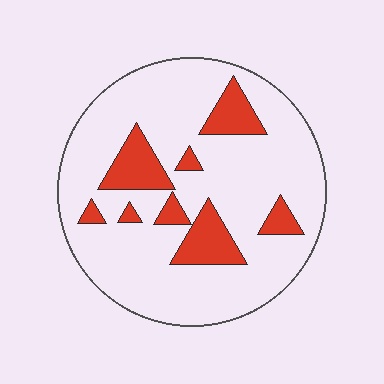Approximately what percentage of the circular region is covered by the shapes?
Approximately 20%.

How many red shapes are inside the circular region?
8.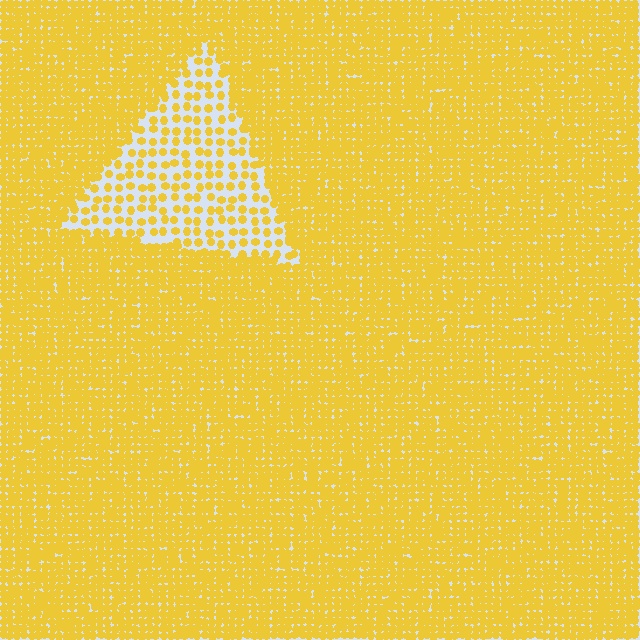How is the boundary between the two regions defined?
The boundary is defined by a change in element density (approximately 2.7x ratio). All elements are the same color, size, and shape.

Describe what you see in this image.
The image contains small yellow elements arranged at two different densities. A triangle-shaped region is visible where the elements are less densely packed than the surrounding area.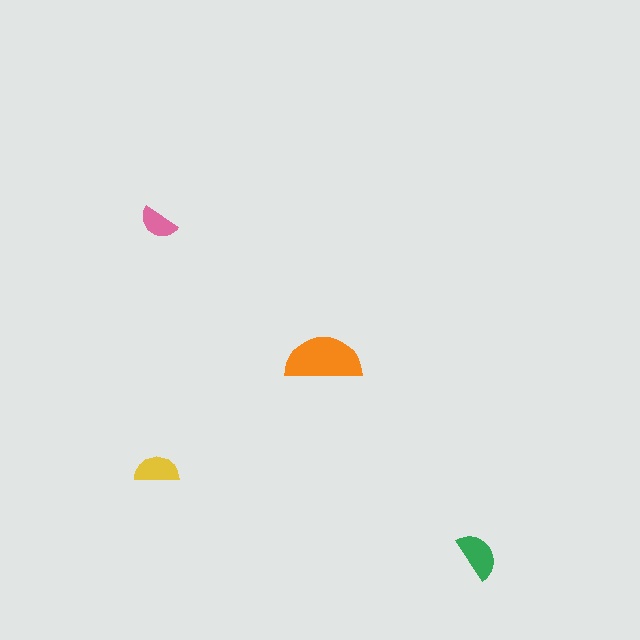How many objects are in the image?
There are 4 objects in the image.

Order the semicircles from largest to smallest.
the orange one, the green one, the yellow one, the pink one.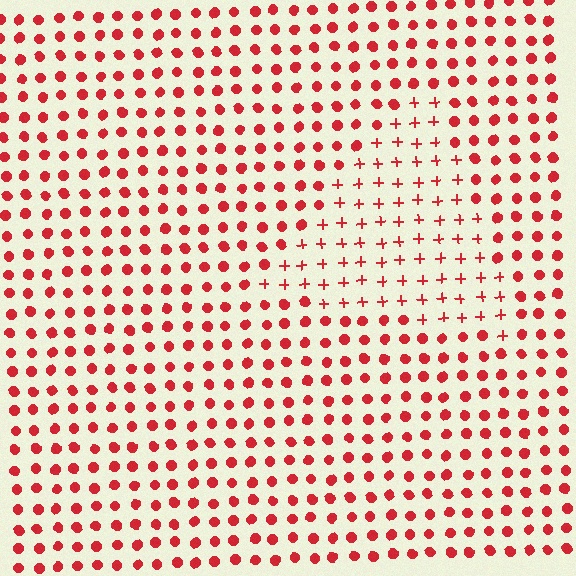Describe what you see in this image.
The image is filled with small red elements arranged in a uniform grid. A triangle-shaped region contains plus signs, while the surrounding area contains circles. The boundary is defined purely by the change in element shape.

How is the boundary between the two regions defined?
The boundary is defined by a change in element shape: plus signs inside vs. circles outside. All elements share the same color and spacing.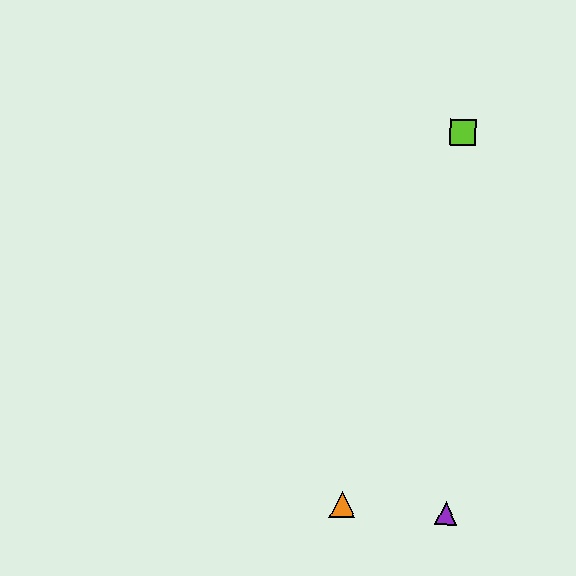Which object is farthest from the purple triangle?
The lime square is farthest from the purple triangle.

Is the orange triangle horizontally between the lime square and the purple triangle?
No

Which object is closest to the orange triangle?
The purple triangle is closest to the orange triangle.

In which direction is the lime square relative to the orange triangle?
The lime square is above the orange triangle.